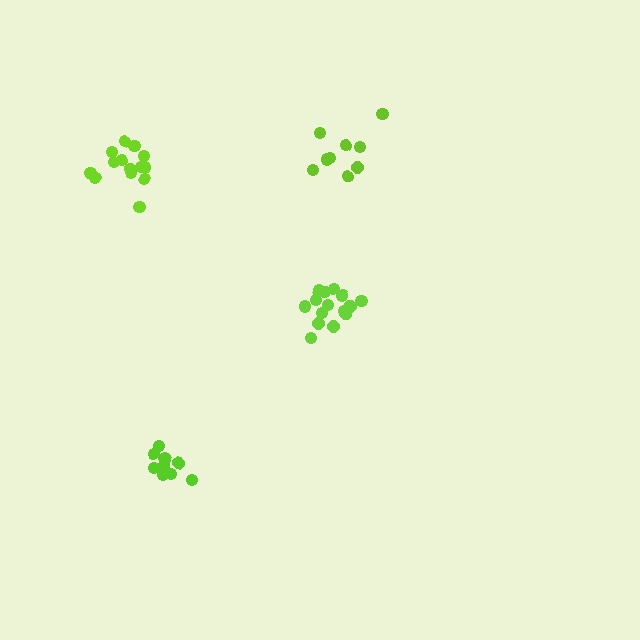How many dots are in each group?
Group 1: 14 dots, Group 2: 10 dots, Group 3: 10 dots, Group 4: 15 dots (49 total).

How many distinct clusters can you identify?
There are 4 distinct clusters.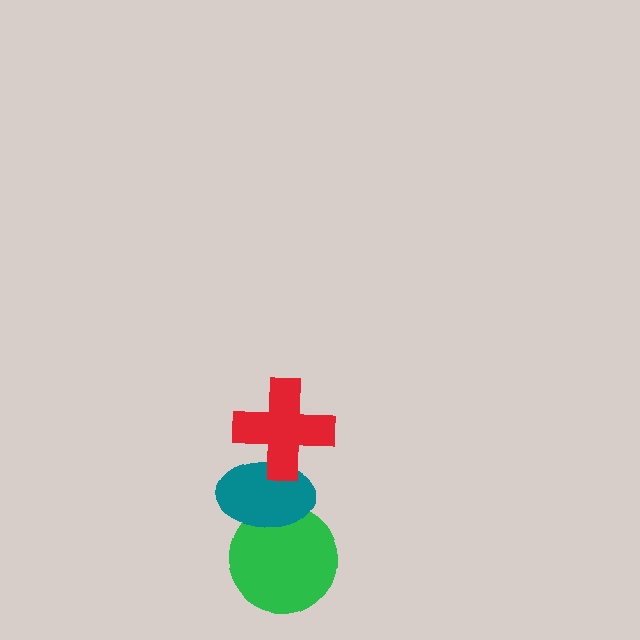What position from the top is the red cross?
The red cross is 1st from the top.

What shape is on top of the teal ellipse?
The red cross is on top of the teal ellipse.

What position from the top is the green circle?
The green circle is 3rd from the top.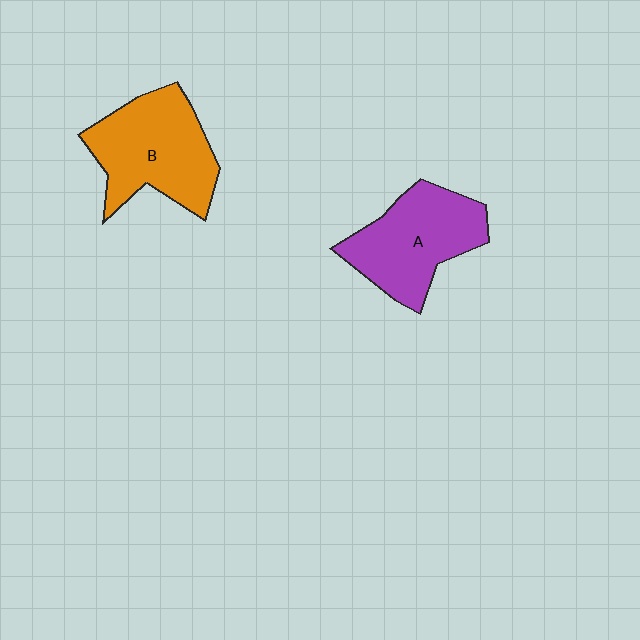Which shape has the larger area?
Shape B (orange).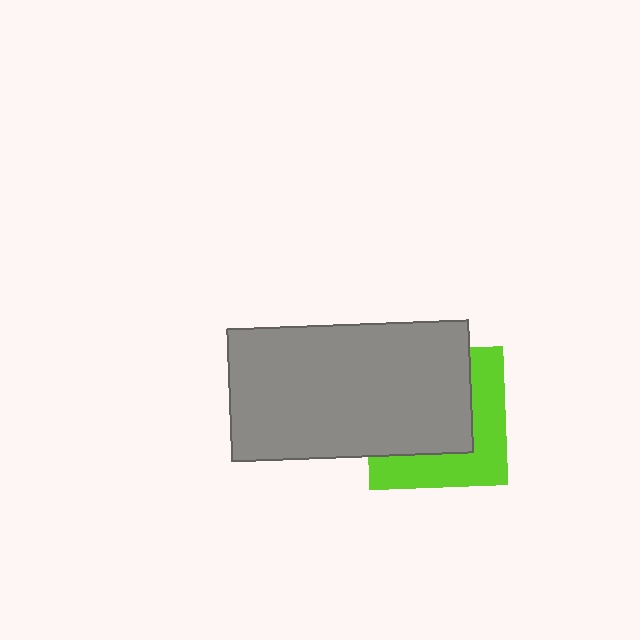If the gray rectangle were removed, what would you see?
You would see the complete lime square.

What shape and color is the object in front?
The object in front is a gray rectangle.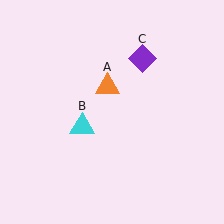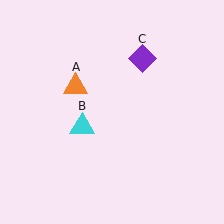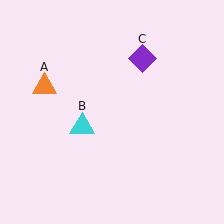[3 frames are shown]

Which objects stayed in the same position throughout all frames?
Cyan triangle (object B) and purple diamond (object C) remained stationary.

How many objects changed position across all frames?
1 object changed position: orange triangle (object A).